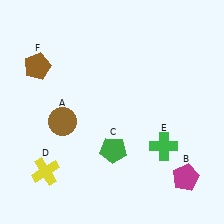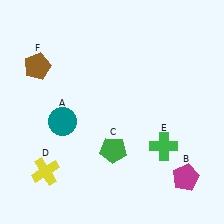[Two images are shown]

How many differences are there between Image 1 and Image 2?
There is 1 difference between the two images.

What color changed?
The circle (A) changed from brown in Image 1 to teal in Image 2.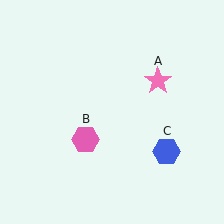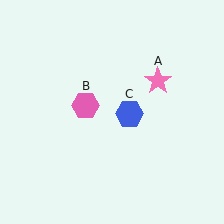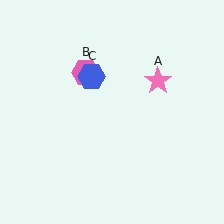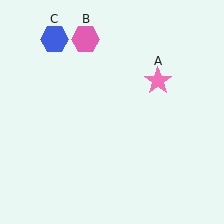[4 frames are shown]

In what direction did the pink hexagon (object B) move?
The pink hexagon (object B) moved up.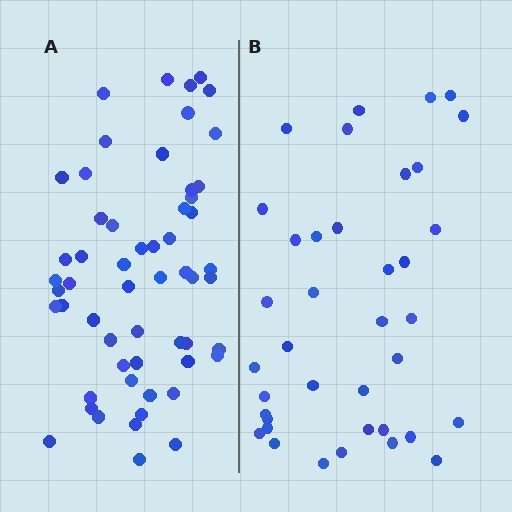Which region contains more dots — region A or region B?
Region A (the left region) has more dots.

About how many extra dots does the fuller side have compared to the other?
Region A has approximately 20 more dots than region B.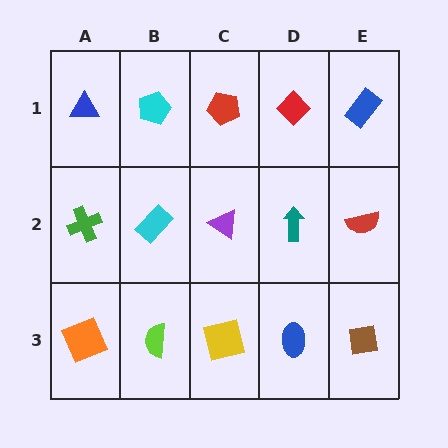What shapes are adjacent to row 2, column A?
A blue triangle (row 1, column A), an orange square (row 3, column A), a cyan rectangle (row 2, column B).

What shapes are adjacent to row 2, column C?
A red pentagon (row 1, column C), a yellow square (row 3, column C), a cyan rectangle (row 2, column B), a teal arrow (row 2, column D).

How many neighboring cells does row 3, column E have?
2.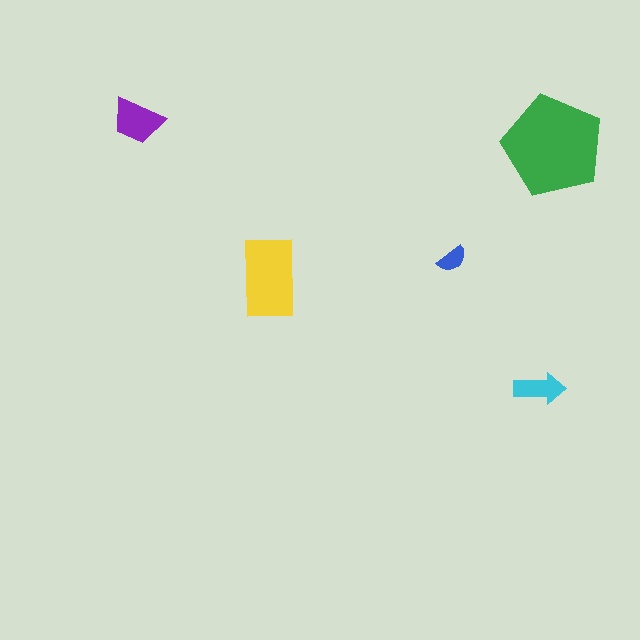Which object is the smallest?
The blue semicircle.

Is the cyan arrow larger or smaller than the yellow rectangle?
Smaller.